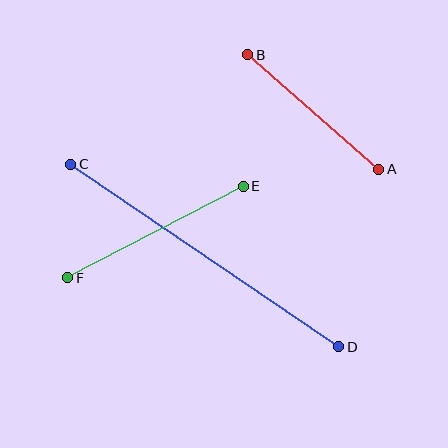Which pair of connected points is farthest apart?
Points C and D are farthest apart.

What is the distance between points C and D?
The distance is approximately 325 pixels.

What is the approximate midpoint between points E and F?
The midpoint is at approximately (156, 232) pixels.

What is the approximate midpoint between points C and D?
The midpoint is at approximately (205, 255) pixels.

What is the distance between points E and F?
The distance is approximately 198 pixels.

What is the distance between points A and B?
The distance is approximately 174 pixels.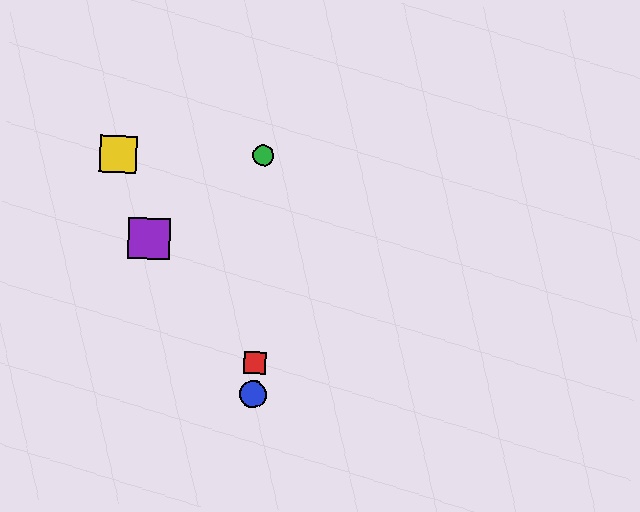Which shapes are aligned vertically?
The red square, the blue circle, the green circle are aligned vertically.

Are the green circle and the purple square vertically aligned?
No, the green circle is at x≈264 and the purple square is at x≈149.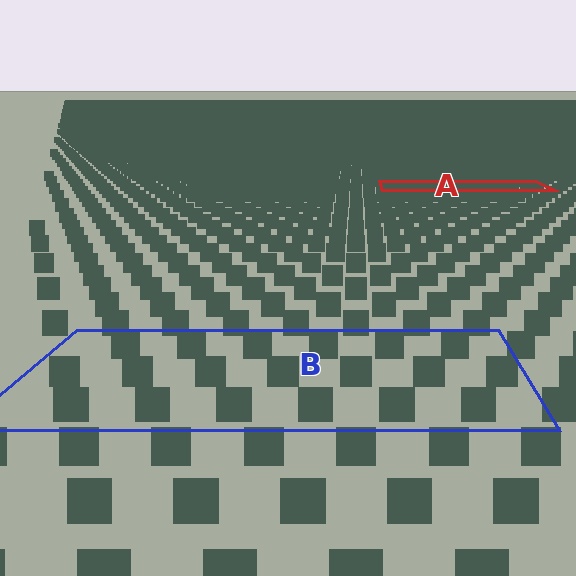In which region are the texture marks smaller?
The texture marks are smaller in region A, because it is farther away.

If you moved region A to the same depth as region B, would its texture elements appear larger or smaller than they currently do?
They would appear larger. At a closer depth, the same texture elements are projected at a bigger on-screen size.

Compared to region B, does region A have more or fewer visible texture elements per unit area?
Region A has more texture elements per unit area — they are packed more densely because it is farther away.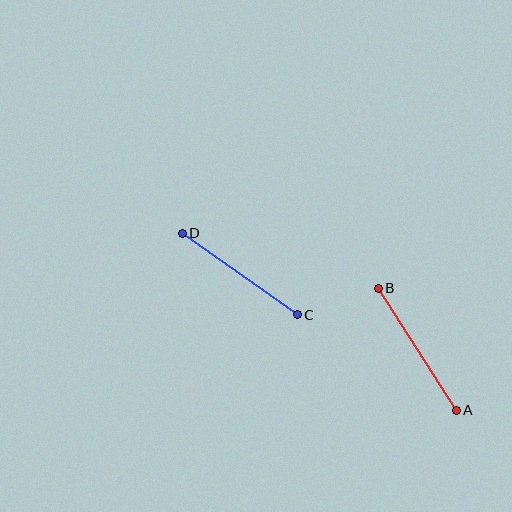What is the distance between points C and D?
The distance is approximately 141 pixels.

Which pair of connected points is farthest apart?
Points A and B are farthest apart.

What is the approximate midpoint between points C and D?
The midpoint is at approximately (240, 274) pixels.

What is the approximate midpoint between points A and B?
The midpoint is at approximately (417, 349) pixels.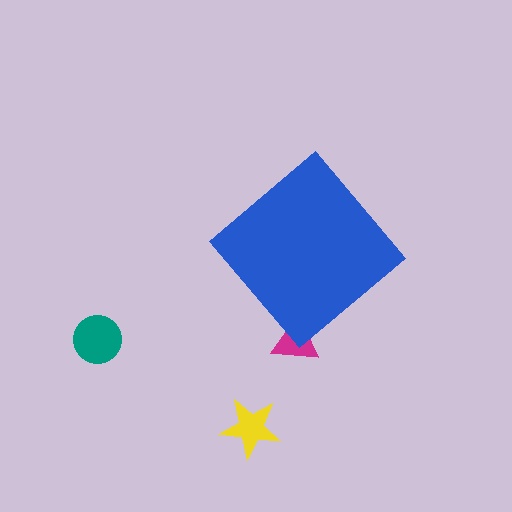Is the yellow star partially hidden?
No, the yellow star is fully visible.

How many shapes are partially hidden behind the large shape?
1 shape is partially hidden.